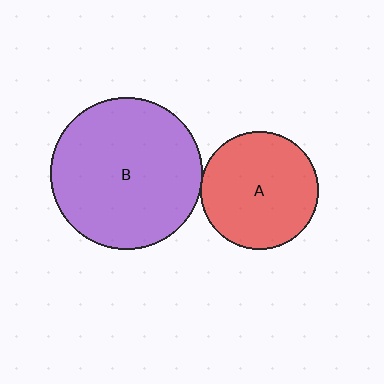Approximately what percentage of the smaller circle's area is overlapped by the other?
Approximately 5%.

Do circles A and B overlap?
Yes.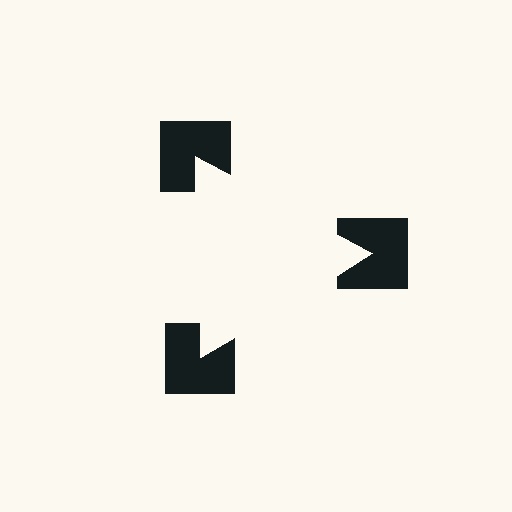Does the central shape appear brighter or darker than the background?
It typically appears slightly brighter than the background, even though no actual brightness change is drawn.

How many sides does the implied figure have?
3 sides.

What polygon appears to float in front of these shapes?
An illusory triangle — its edges are inferred from the aligned wedge cuts in the notched squares, not physically drawn.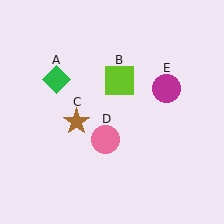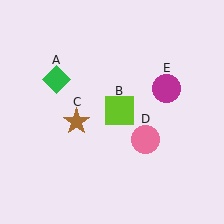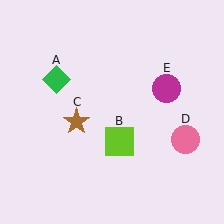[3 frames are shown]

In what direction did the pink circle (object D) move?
The pink circle (object D) moved right.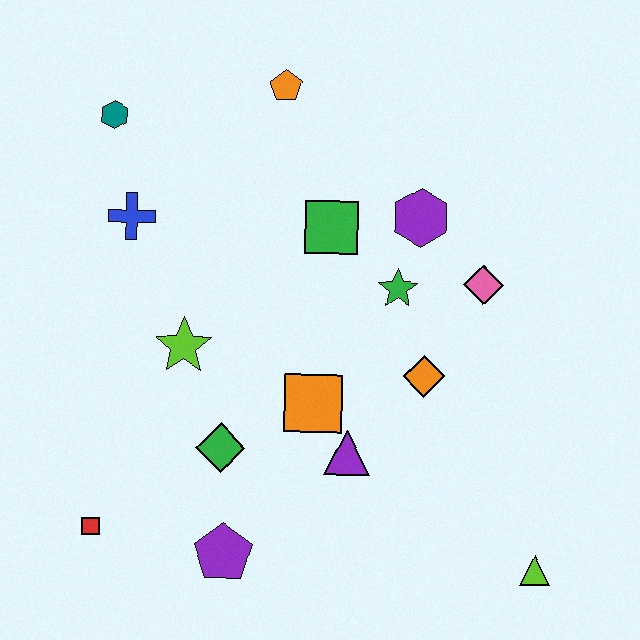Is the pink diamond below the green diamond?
No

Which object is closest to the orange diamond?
The green star is closest to the orange diamond.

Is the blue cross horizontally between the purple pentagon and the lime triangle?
No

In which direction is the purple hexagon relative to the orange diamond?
The purple hexagon is above the orange diamond.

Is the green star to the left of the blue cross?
No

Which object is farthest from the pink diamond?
The red square is farthest from the pink diamond.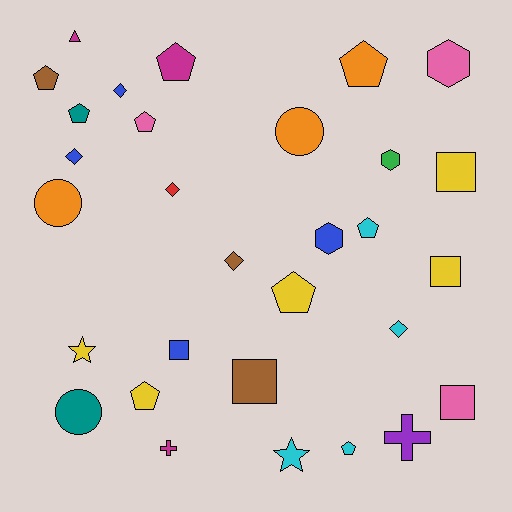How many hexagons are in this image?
There are 3 hexagons.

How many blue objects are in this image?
There are 4 blue objects.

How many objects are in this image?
There are 30 objects.